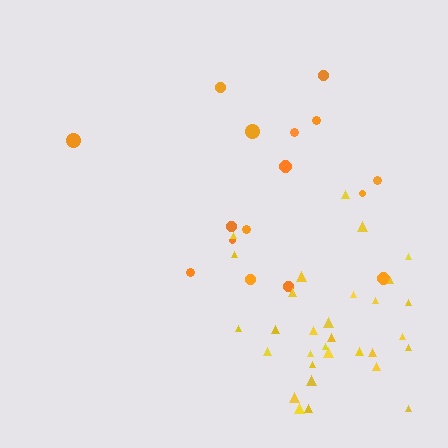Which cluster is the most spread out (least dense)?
Orange.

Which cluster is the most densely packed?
Yellow.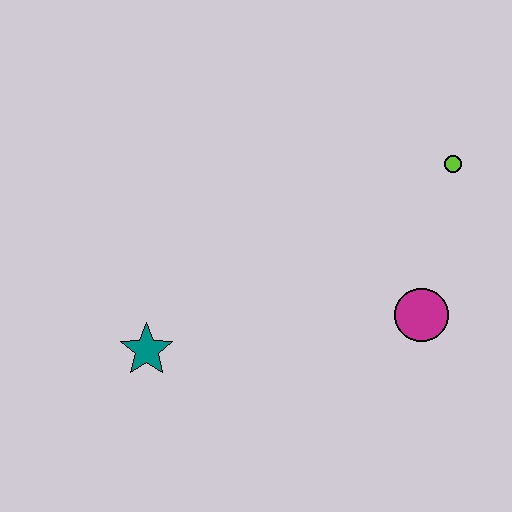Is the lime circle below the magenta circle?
No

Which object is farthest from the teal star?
The lime circle is farthest from the teal star.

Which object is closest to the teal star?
The magenta circle is closest to the teal star.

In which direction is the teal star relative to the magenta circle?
The teal star is to the left of the magenta circle.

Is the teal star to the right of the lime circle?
No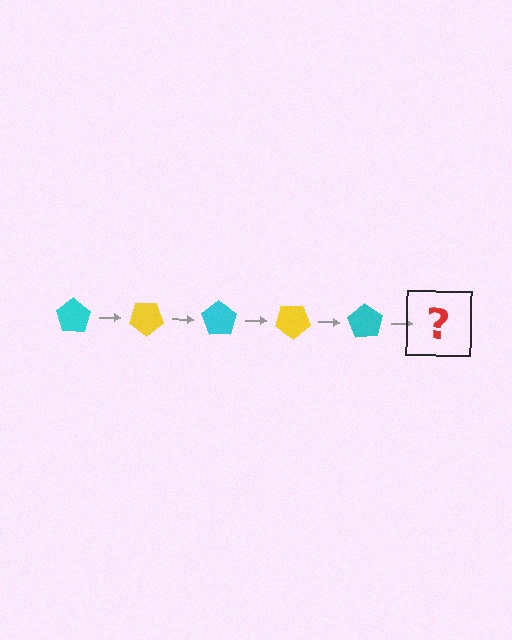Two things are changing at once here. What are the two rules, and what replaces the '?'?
The two rules are that it rotates 35 degrees each step and the color cycles through cyan and yellow. The '?' should be a yellow pentagon, rotated 175 degrees from the start.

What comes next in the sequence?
The next element should be a yellow pentagon, rotated 175 degrees from the start.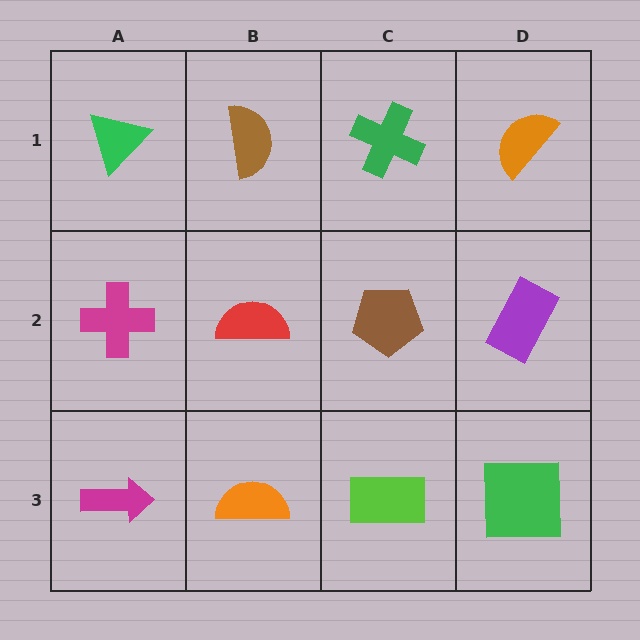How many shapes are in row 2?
4 shapes.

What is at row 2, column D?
A purple rectangle.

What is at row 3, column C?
A lime rectangle.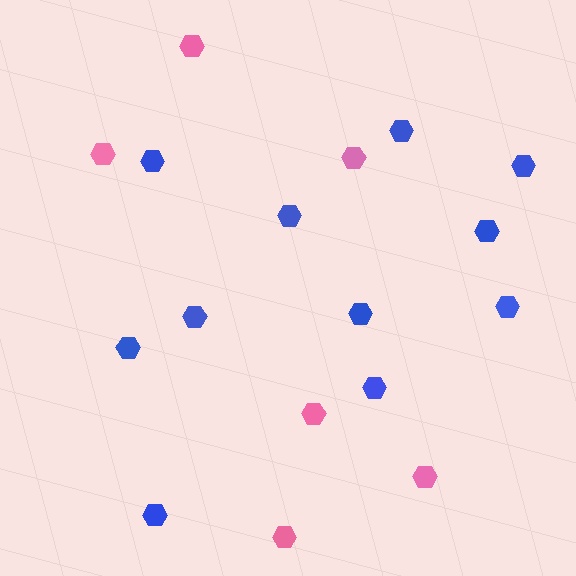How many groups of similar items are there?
There are 2 groups: one group of blue hexagons (11) and one group of pink hexagons (6).